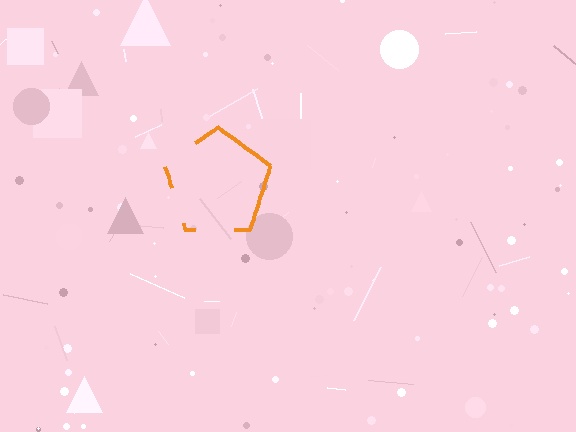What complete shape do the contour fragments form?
The contour fragments form a pentagon.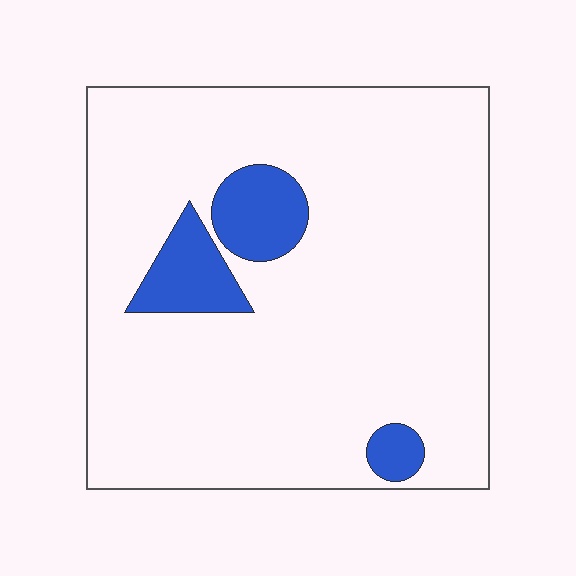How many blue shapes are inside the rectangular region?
3.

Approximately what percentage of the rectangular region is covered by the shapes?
Approximately 10%.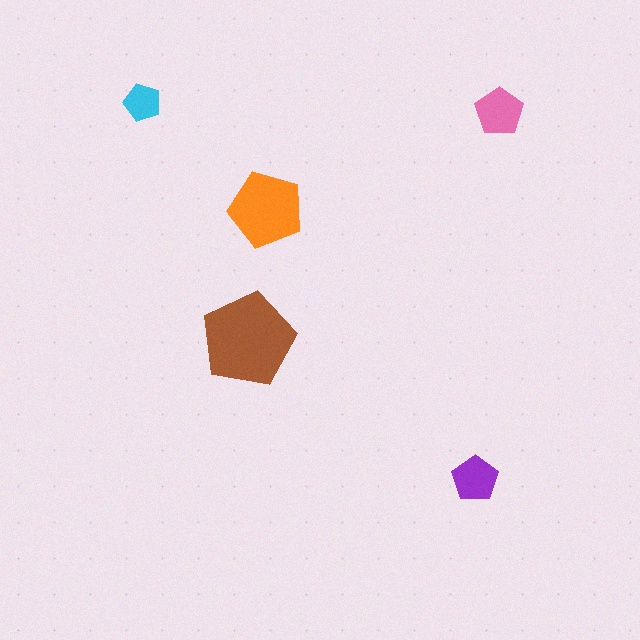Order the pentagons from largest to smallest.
the brown one, the orange one, the pink one, the purple one, the cyan one.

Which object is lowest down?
The purple pentagon is bottommost.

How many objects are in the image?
There are 5 objects in the image.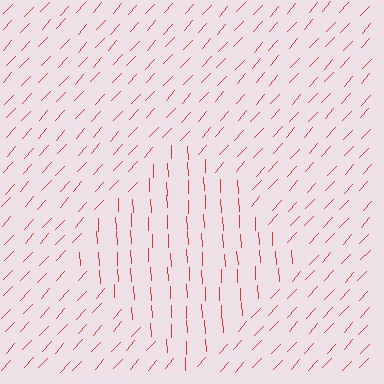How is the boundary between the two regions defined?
The boundary is defined purely by a change in line orientation (approximately 45 degrees difference). All lines are the same color and thickness.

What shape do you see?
I see a diamond.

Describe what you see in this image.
The image is filled with small red line segments. A diamond region in the image has lines oriented differently from the surrounding lines, creating a visible texture boundary.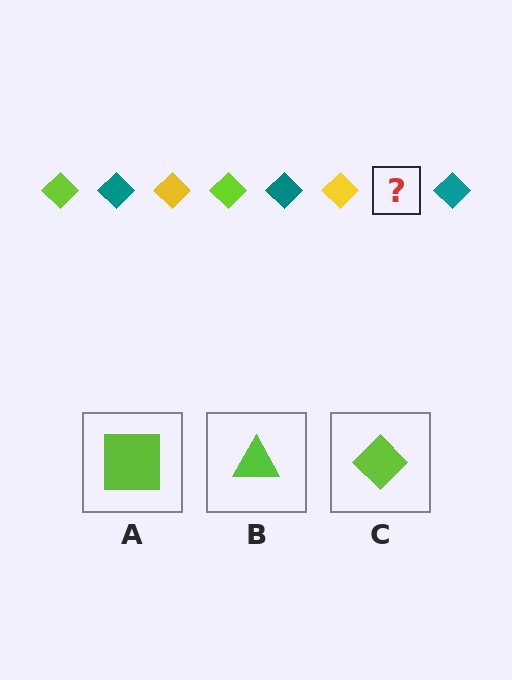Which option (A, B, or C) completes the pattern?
C.